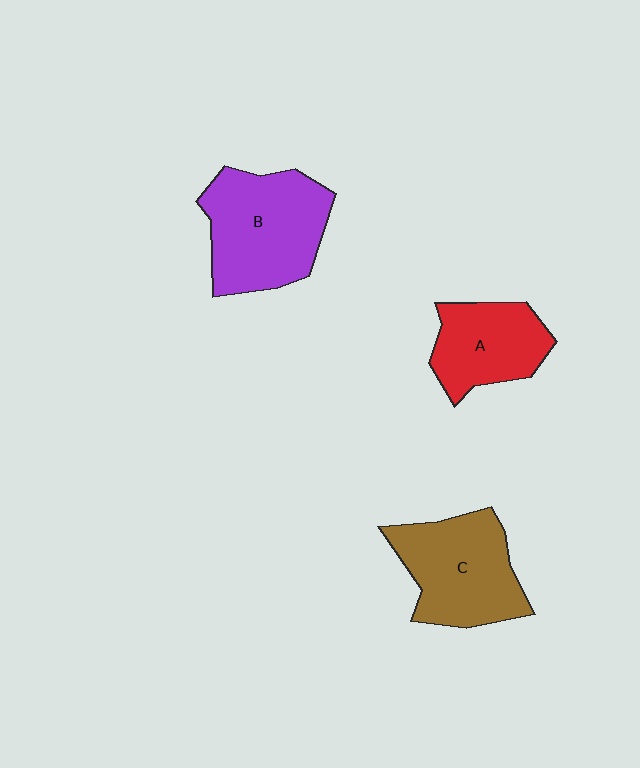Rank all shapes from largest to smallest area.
From largest to smallest: B (purple), C (brown), A (red).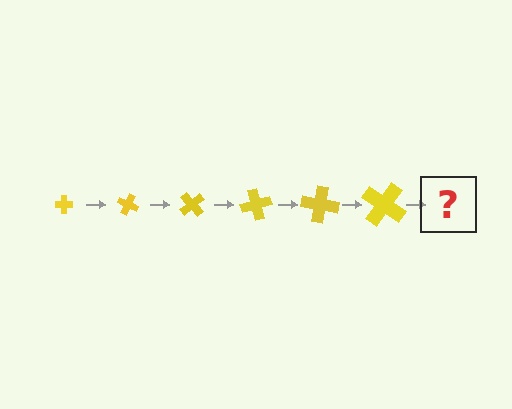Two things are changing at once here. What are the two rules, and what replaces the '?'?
The two rules are that the cross grows larger each step and it rotates 25 degrees each step. The '?' should be a cross, larger than the previous one and rotated 150 degrees from the start.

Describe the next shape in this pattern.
It should be a cross, larger than the previous one and rotated 150 degrees from the start.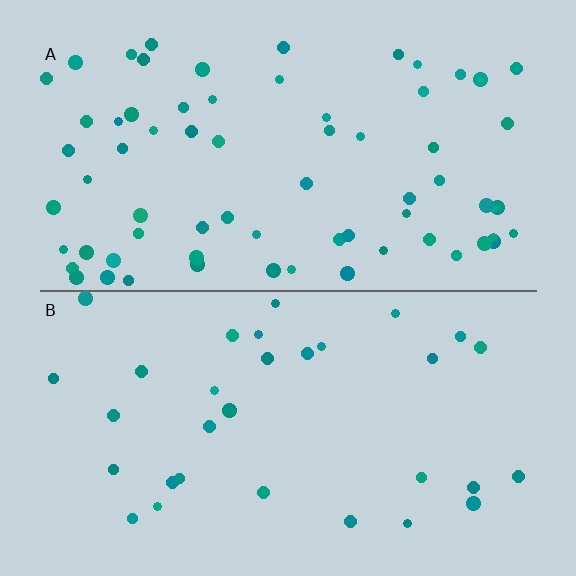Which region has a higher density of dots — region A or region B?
A (the top).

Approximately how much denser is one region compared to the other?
Approximately 2.2× — region A over region B.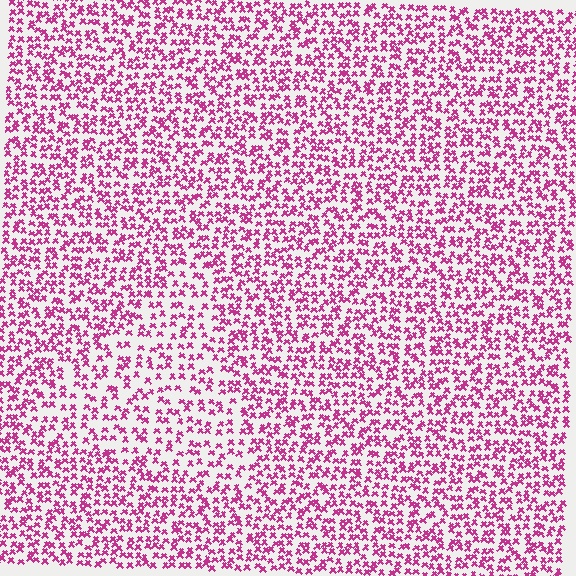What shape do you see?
I see a triangle.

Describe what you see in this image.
The image contains small magenta elements arranged at two different densities. A triangle-shaped region is visible where the elements are less densely packed than the surrounding area.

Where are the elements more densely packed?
The elements are more densely packed outside the triangle boundary.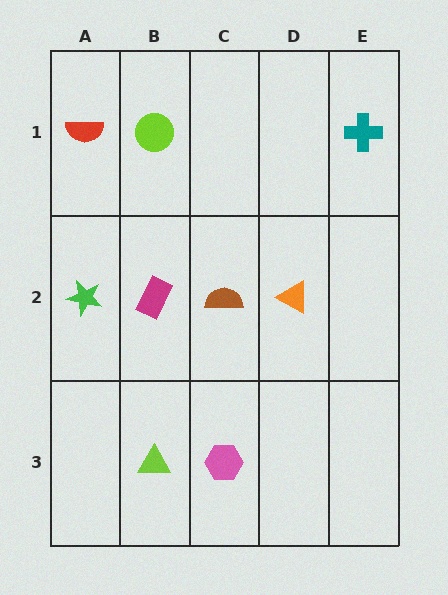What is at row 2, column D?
An orange triangle.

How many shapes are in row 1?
3 shapes.